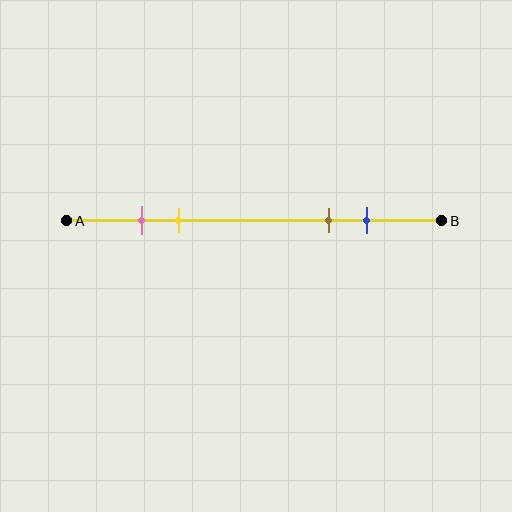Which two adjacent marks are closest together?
The pink and yellow marks are the closest adjacent pair.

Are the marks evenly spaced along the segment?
No, the marks are not evenly spaced.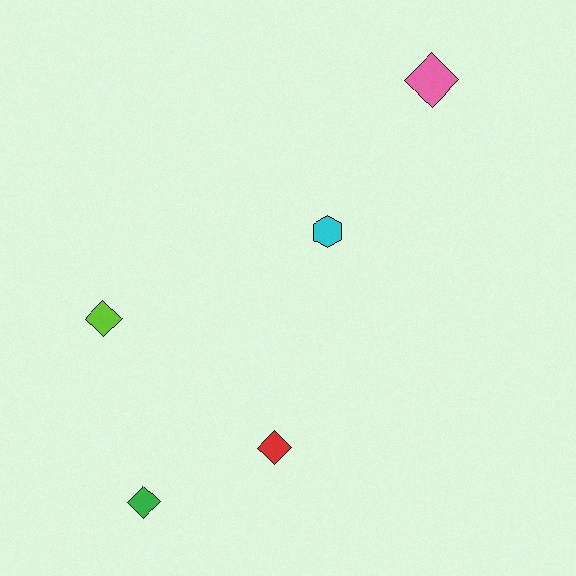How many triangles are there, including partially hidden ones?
There are no triangles.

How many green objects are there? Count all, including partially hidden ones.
There is 1 green object.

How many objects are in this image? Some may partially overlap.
There are 5 objects.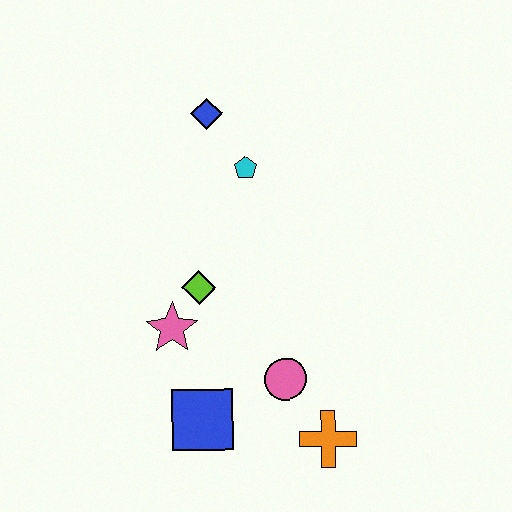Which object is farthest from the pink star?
The blue diamond is farthest from the pink star.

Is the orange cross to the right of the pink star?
Yes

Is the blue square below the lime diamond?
Yes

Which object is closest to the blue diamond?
The cyan pentagon is closest to the blue diamond.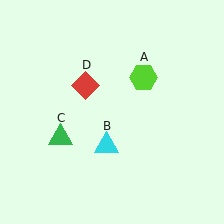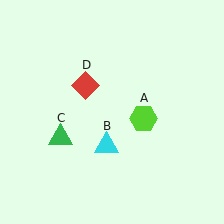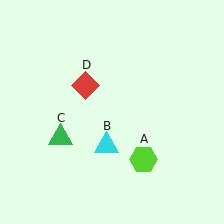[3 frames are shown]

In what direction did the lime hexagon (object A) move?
The lime hexagon (object A) moved down.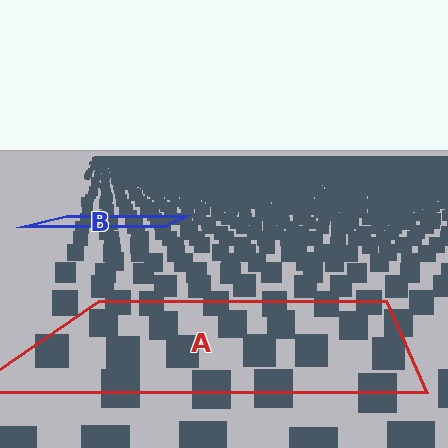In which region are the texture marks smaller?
The texture marks are smaller in region B, because it is farther away.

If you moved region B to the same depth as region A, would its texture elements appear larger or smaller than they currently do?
They would appear larger. At a closer depth, the same texture elements are projected at a bigger on-screen size.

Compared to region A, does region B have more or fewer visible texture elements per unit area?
Region B has more texture elements per unit area — they are packed more densely because it is farther away.